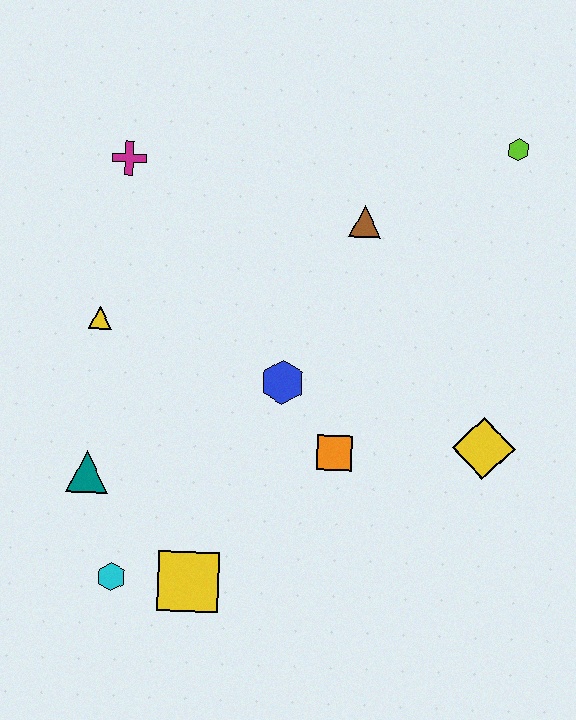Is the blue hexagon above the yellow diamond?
Yes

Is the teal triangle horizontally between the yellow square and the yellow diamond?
No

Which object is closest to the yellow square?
The cyan hexagon is closest to the yellow square.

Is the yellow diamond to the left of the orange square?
No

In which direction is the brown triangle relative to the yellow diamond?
The brown triangle is above the yellow diamond.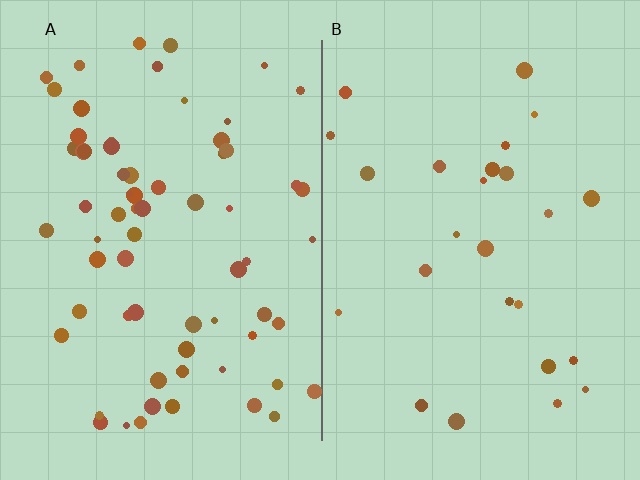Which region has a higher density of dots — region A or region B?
A (the left).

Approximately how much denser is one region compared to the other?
Approximately 2.6× — region A over region B.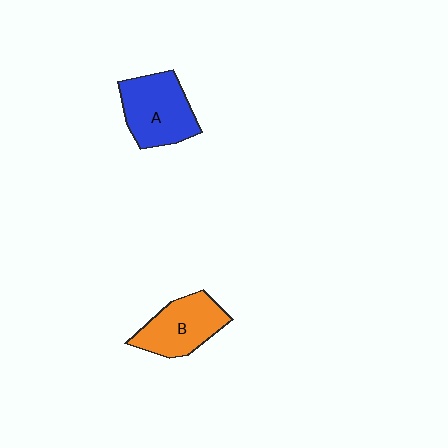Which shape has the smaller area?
Shape B (orange).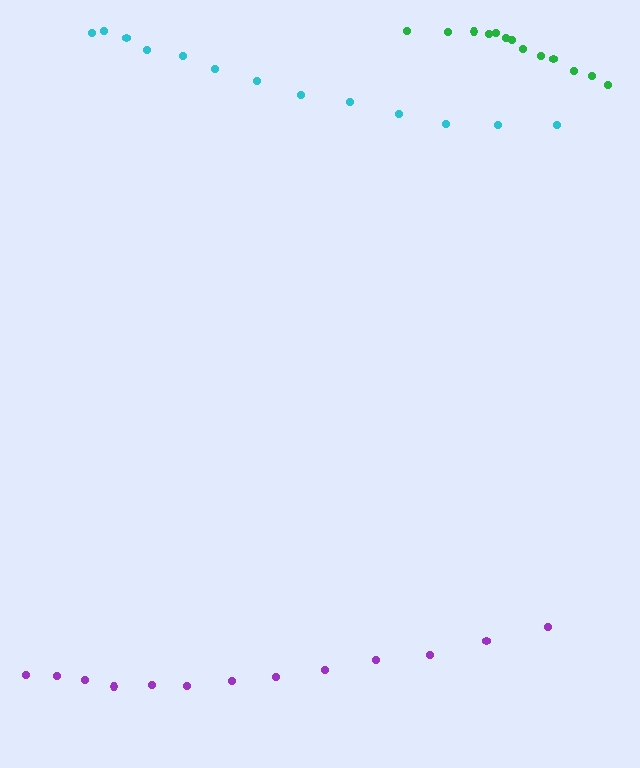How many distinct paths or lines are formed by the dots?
There are 3 distinct paths.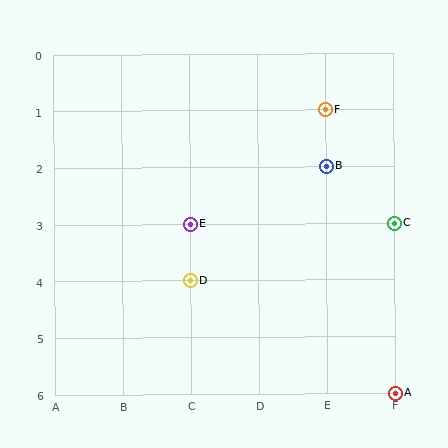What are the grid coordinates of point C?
Point C is at grid coordinates (F, 3).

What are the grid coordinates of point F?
Point F is at grid coordinates (E, 1).